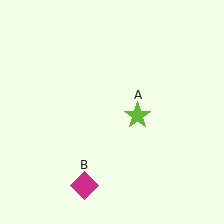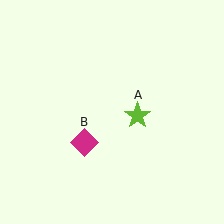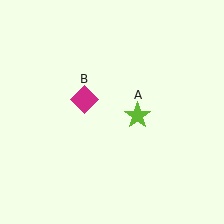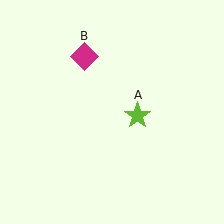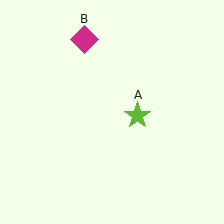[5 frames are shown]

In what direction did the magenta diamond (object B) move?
The magenta diamond (object B) moved up.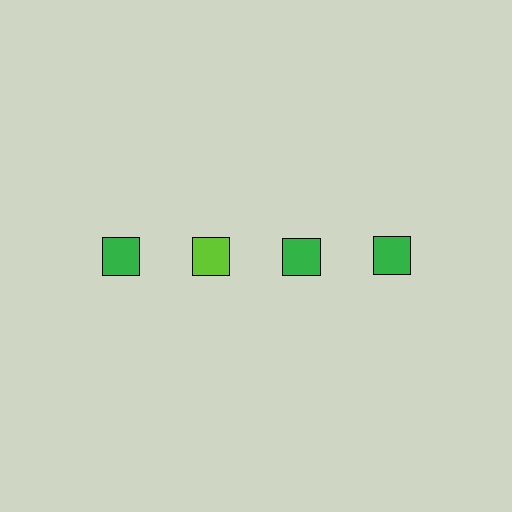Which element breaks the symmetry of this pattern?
The lime square in the top row, second from left column breaks the symmetry. All other shapes are green squares.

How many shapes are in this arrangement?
There are 4 shapes arranged in a grid pattern.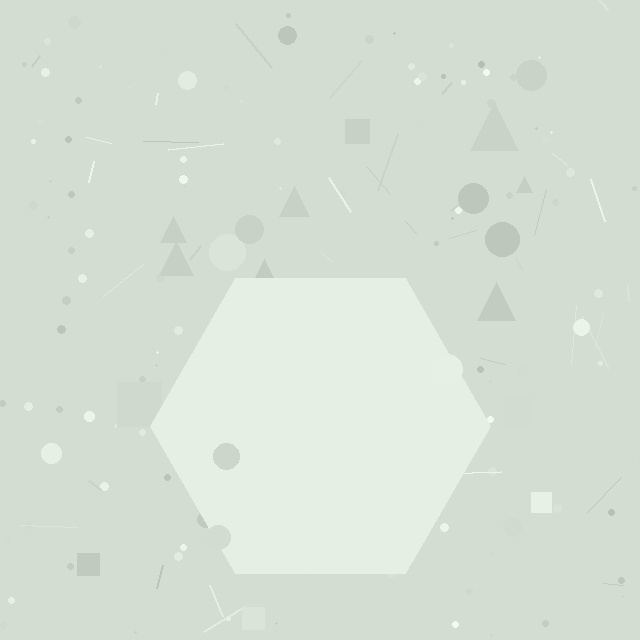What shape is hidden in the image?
A hexagon is hidden in the image.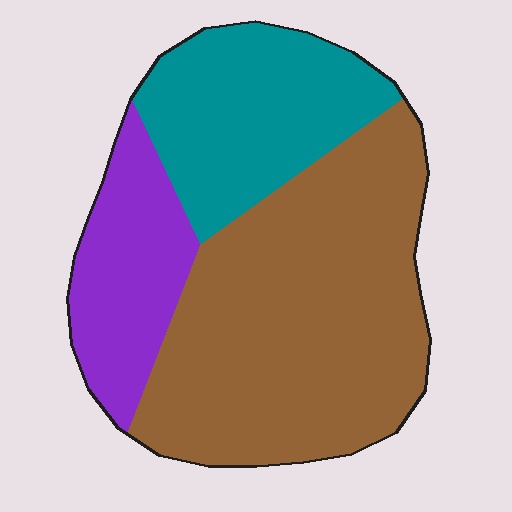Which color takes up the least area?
Purple, at roughly 20%.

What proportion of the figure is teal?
Teal covers 26% of the figure.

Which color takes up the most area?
Brown, at roughly 55%.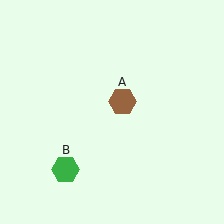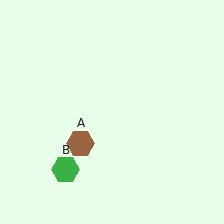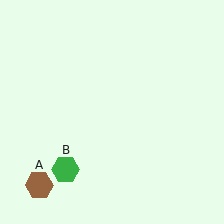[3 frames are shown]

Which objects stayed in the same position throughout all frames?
Green hexagon (object B) remained stationary.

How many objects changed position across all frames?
1 object changed position: brown hexagon (object A).